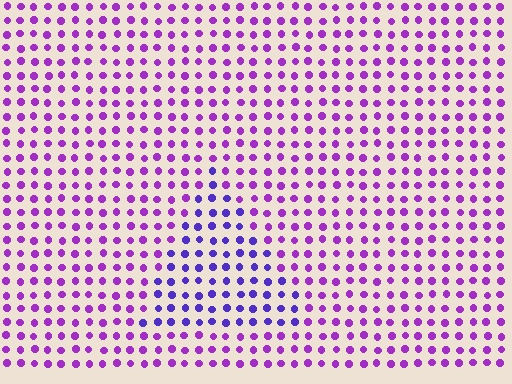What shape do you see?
I see a triangle.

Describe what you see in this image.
The image is filled with small purple elements in a uniform arrangement. A triangle-shaped region is visible where the elements are tinted to a slightly different hue, forming a subtle color boundary.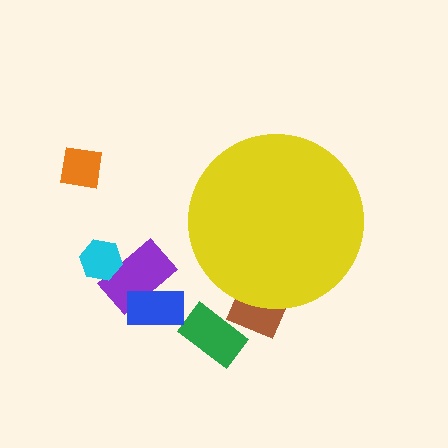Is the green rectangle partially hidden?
No, the green rectangle is fully visible.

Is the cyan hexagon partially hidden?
No, the cyan hexagon is fully visible.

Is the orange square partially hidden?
No, the orange square is fully visible.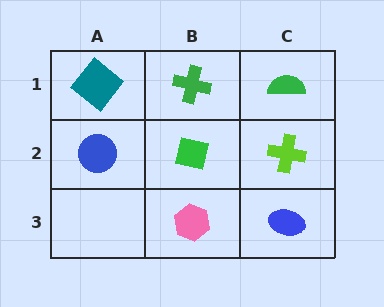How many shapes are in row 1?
3 shapes.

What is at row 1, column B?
A green cross.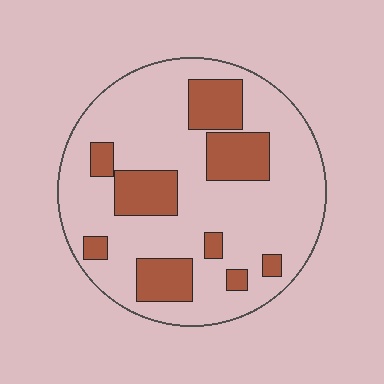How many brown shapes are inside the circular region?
9.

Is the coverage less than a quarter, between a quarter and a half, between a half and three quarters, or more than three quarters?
Less than a quarter.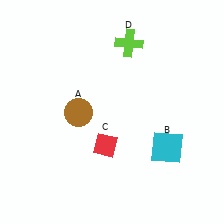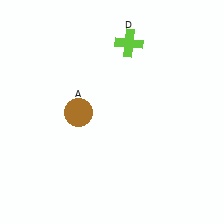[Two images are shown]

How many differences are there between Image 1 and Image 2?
There are 2 differences between the two images.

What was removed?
The cyan square (B), the red diamond (C) were removed in Image 2.